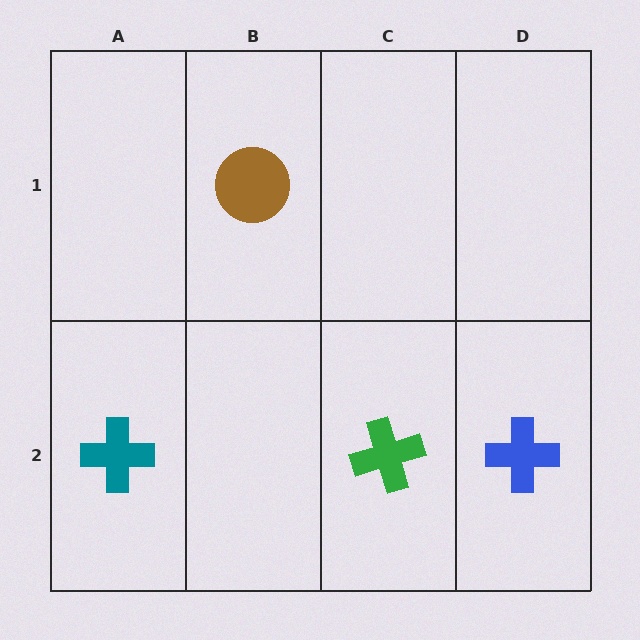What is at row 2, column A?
A teal cross.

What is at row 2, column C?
A green cross.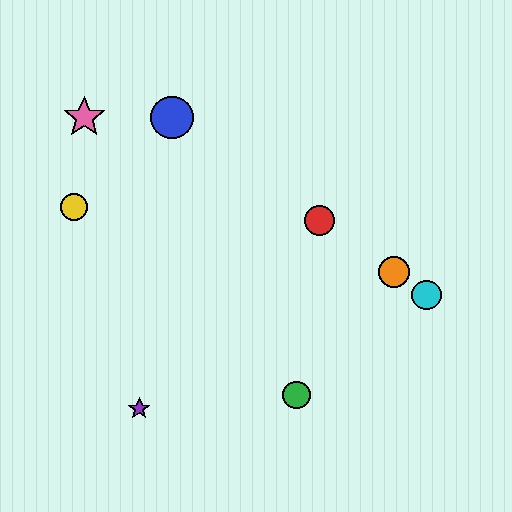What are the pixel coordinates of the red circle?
The red circle is at (319, 220).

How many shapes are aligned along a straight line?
4 shapes (the red circle, the blue circle, the orange circle, the cyan circle) are aligned along a straight line.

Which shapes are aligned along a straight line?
The red circle, the blue circle, the orange circle, the cyan circle are aligned along a straight line.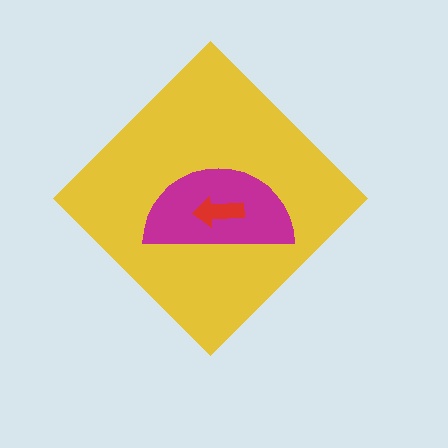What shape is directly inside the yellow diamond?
The magenta semicircle.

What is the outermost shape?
The yellow diamond.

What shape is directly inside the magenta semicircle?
The red arrow.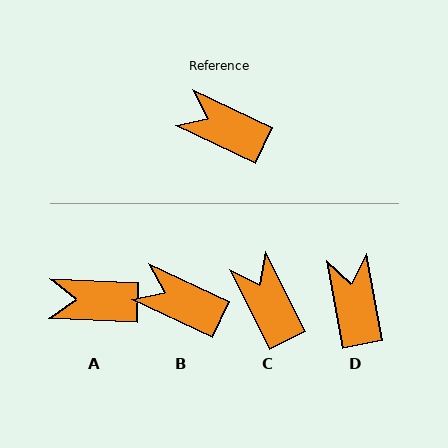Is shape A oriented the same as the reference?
No, it is off by about 23 degrees.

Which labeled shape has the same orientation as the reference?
B.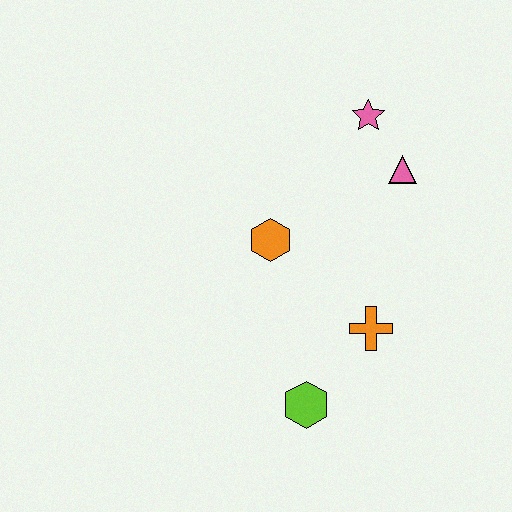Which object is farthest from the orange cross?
The pink star is farthest from the orange cross.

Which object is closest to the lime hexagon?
The orange cross is closest to the lime hexagon.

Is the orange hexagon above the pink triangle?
No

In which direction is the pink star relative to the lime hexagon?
The pink star is above the lime hexagon.